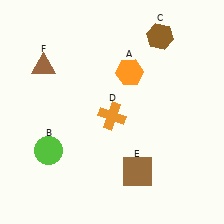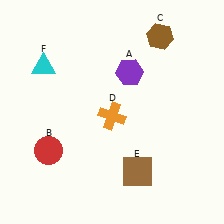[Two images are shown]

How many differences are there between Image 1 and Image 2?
There are 3 differences between the two images.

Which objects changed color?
A changed from orange to purple. B changed from lime to red. F changed from brown to cyan.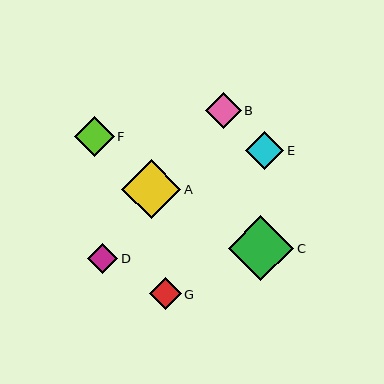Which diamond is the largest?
Diamond C is the largest with a size of approximately 65 pixels.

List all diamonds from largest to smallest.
From largest to smallest: C, A, F, E, B, G, D.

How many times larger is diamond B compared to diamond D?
Diamond B is approximately 1.2 times the size of diamond D.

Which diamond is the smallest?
Diamond D is the smallest with a size of approximately 30 pixels.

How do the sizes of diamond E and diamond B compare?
Diamond E and diamond B are approximately the same size.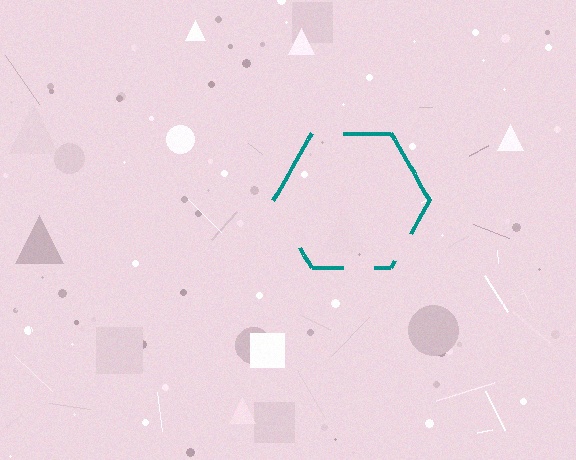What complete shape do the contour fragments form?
The contour fragments form a hexagon.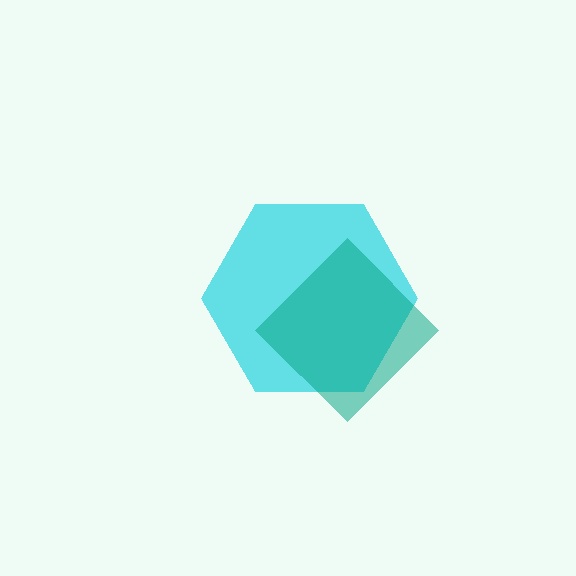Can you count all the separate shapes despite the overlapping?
Yes, there are 2 separate shapes.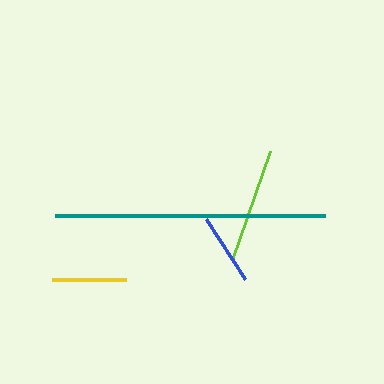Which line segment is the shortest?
The blue line is the shortest at approximately 71 pixels.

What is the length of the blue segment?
The blue segment is approximately 71 pixels long.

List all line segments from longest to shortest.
From longest to shortest: teal, lime, yellow, blue.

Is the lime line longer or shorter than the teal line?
The teal line is longer than the lime line.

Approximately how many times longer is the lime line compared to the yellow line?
The lime line is approximately 1.6 times the length of the yellow line.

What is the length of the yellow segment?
The yellow segment is approximately 74 pixels long.